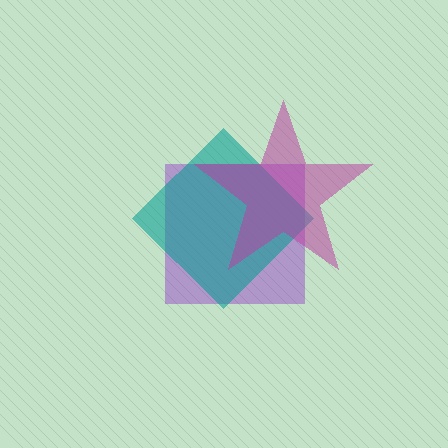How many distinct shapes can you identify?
There are 3 distinct shapes: a purple square, a teal diamond, a magenta star.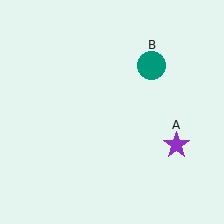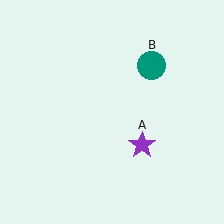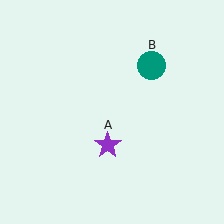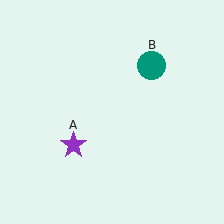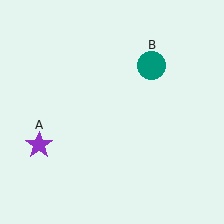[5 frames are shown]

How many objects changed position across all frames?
1 object changed position: purple star (object A).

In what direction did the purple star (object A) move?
The purple star (object A) moved left.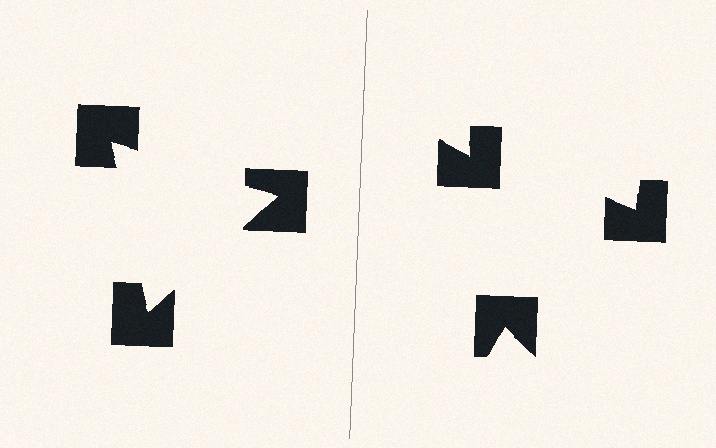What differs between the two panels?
The notched squares are positioned identically on both sides; only the wedge orientations differ. On the left they align to a triangle; on the right they are misaligned.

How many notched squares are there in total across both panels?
6 — 3 on each side.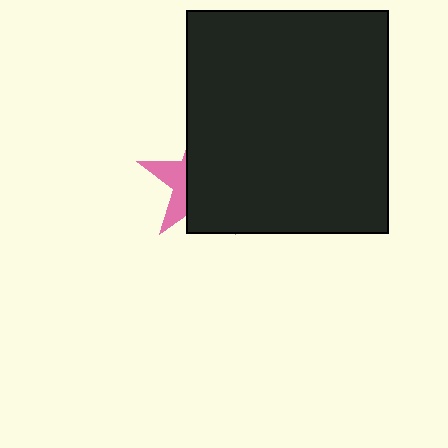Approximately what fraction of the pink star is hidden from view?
Roughly 69% of the pink star is hidden behind the black rectangle.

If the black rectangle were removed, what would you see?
You would see the complete pink star.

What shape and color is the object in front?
The object in front is a black rectangle.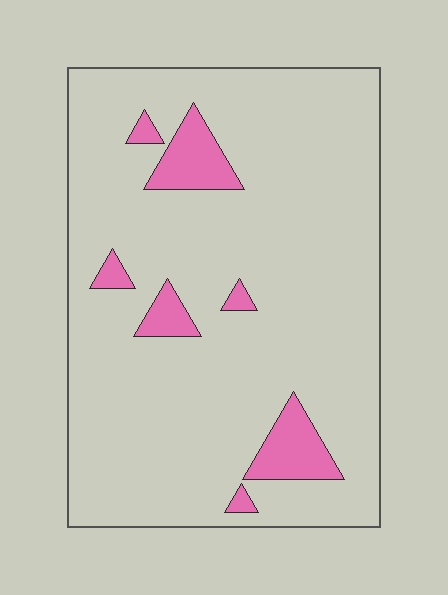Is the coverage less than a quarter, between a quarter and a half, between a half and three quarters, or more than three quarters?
Less than a quarter.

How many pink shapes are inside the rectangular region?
7.